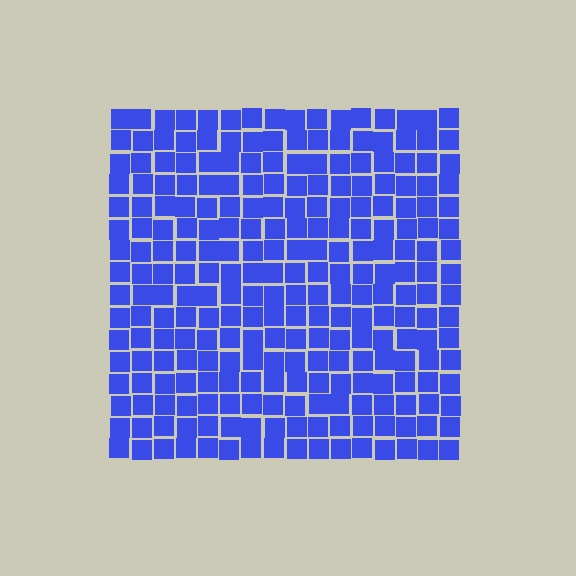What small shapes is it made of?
It is made of small squares.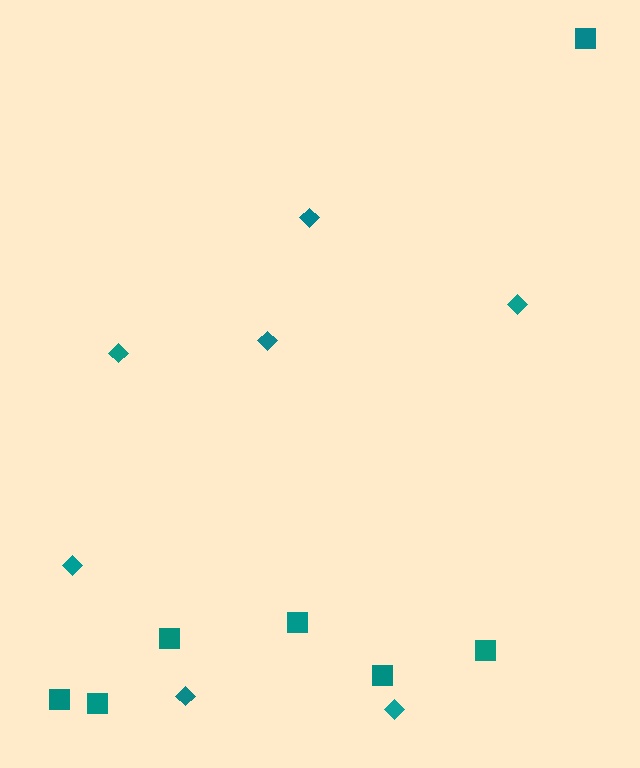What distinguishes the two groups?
There are 2 groups: one group of squares (7) and one group of diamonds (7).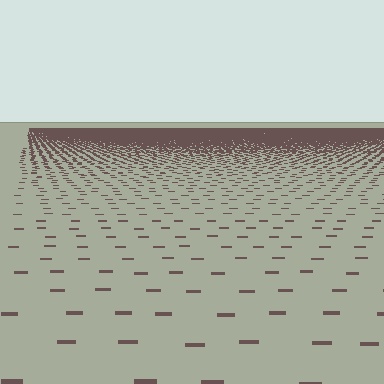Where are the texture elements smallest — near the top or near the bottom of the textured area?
Near the top.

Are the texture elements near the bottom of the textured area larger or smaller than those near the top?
Larger. Near the bottom, elements are closer to the viewer and appear at a bigger on-screen size.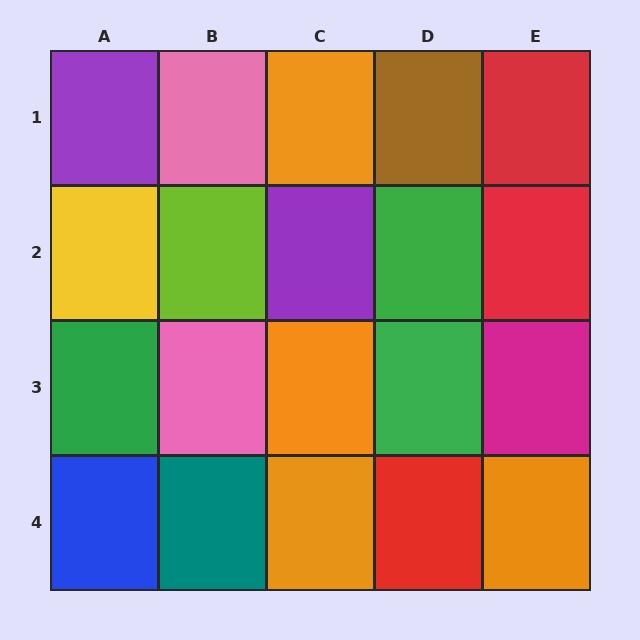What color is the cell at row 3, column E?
Magenta.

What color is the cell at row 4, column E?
Orange.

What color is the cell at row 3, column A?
Green.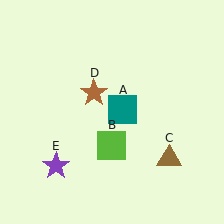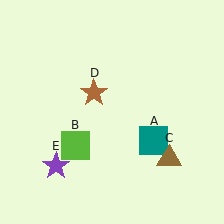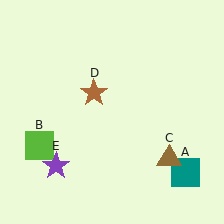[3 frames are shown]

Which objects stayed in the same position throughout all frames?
Brown triangle (object C) and brown star (object D) and purple star (object E) remained stationary.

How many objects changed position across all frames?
2 objects changed position: teal square (object A), lime square (object B).